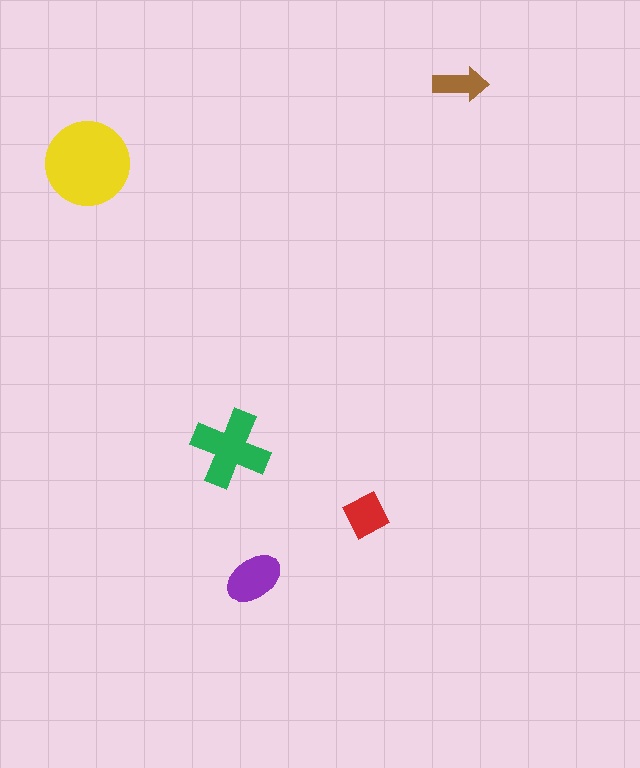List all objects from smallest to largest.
The brown arrow, the red diamond, the purple ellipse, the green cross, the yellow circle.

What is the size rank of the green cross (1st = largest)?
2nd.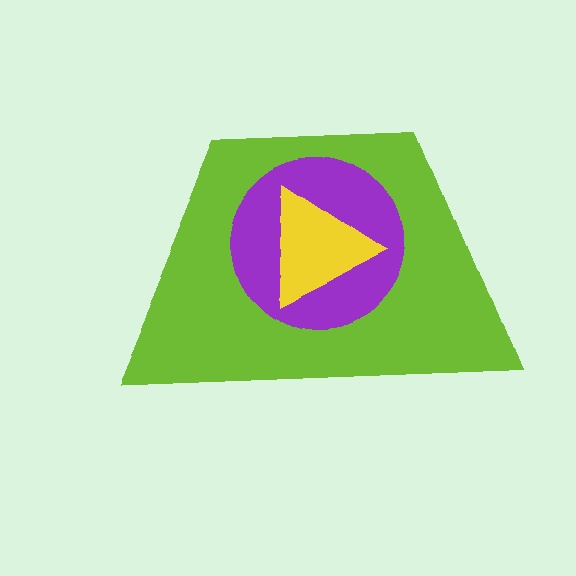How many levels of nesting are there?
3.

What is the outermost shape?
The lime trapezoid.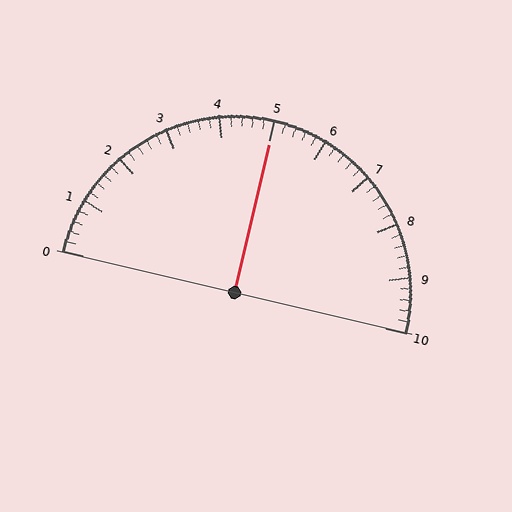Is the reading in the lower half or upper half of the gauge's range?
The reading is in the upper half of the range (0 to 10).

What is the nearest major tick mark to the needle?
The nearest major tick mark is 5.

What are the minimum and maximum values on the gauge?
The gauge ranges from 0 to 10.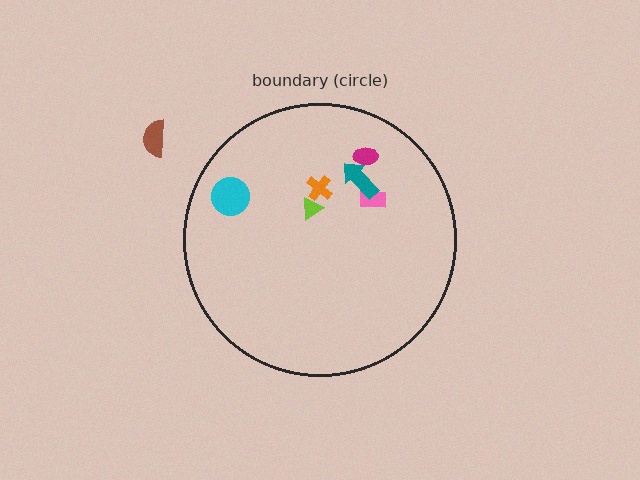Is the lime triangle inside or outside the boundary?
Inside.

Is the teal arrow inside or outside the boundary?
Inside.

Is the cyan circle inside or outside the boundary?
Inside.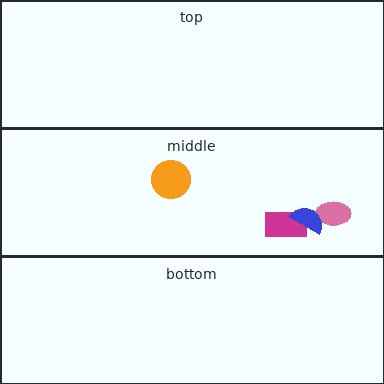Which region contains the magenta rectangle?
The middle region.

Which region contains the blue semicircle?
The middle region.